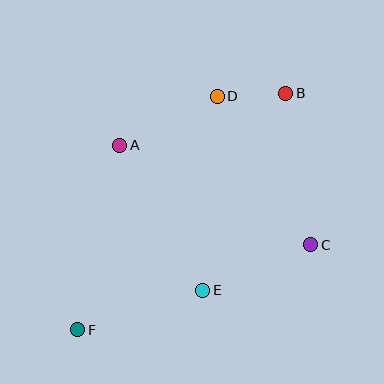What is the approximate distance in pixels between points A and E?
The distance between A and E is approximately 167 pixels.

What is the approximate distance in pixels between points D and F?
The distance between D and F is approximately 272 pixels.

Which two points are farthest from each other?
Points B and F are farthest from each other.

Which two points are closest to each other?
Points B and D are closest to each other.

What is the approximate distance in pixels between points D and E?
The distance between D and E is approximately 195 pixels.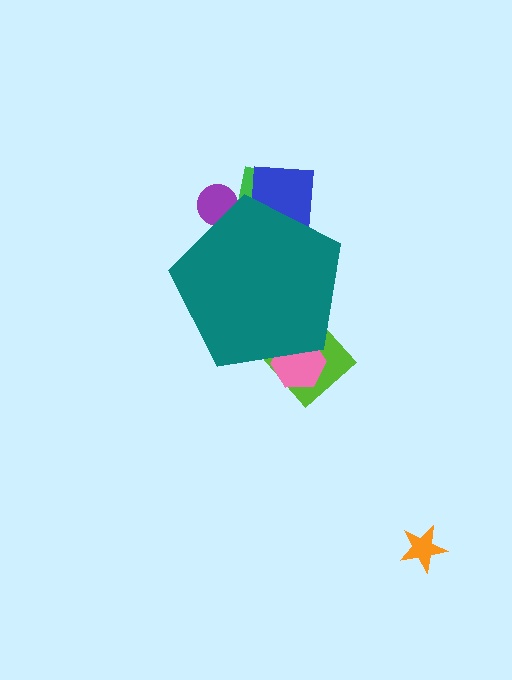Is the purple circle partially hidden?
Yes, the purple circle is partially hidden behind the teal pentagon.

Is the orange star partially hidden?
No, the orange star is fully visible.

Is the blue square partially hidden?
Yes, the blue square is partially hidden behind the teal pentagon.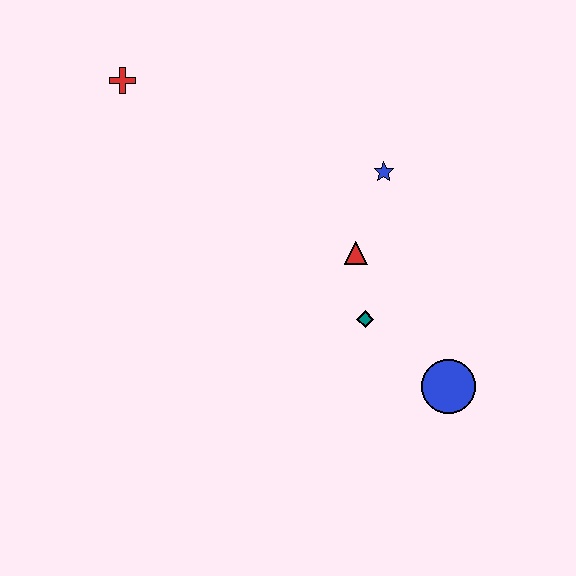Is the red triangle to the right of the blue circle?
No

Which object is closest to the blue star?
The red triangle is closest to the blue star.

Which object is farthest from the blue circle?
The red cross is farthest from the blue circle.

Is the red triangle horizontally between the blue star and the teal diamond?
No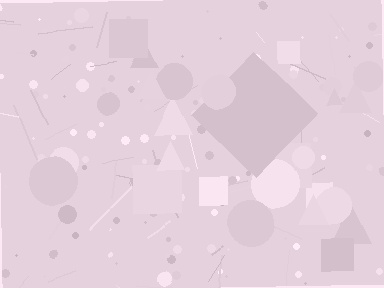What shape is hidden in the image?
A diamond is hidden in the image.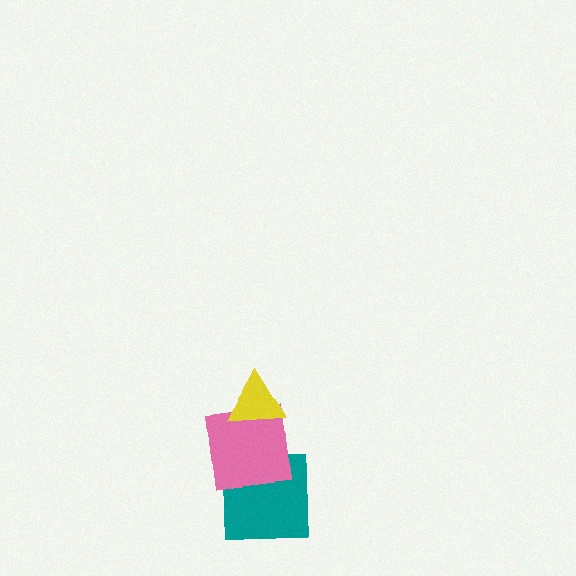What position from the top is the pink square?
The pink square is 2nd from the top.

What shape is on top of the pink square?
The yellow triangle is on top of the pink square.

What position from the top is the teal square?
The teal square is 3rd from the top.